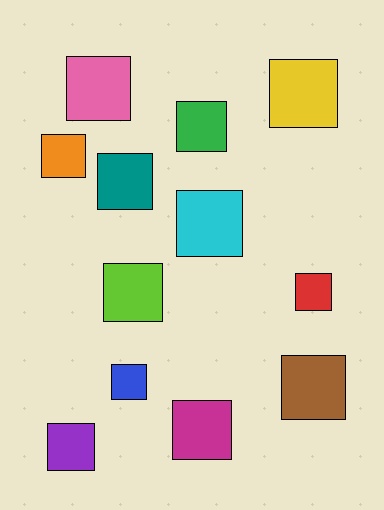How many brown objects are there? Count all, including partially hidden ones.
There is 1 brown object.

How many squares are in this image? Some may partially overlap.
There are 12 squares.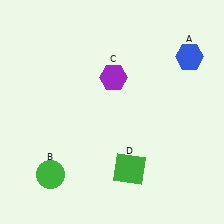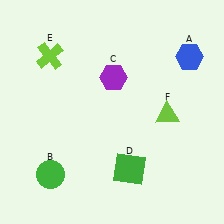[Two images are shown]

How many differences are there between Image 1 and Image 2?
There are 2 differences between the two images.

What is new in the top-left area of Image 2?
A lime cross (E) was added in the top-left area of Image 2.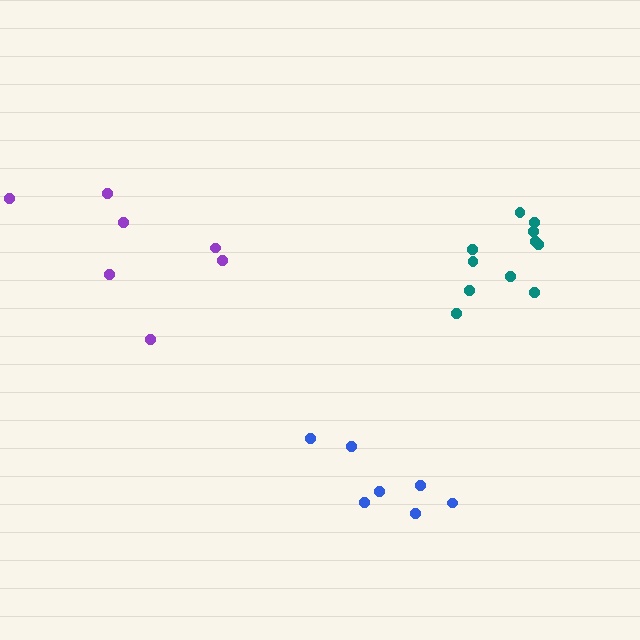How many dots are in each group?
Group 1: 7 dots, Group 2: 7 dots, Group 3: 11 dots (25 total).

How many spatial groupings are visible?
There are 3 spatial groupings.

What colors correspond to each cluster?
The clusters are colored: blue, purple, teal.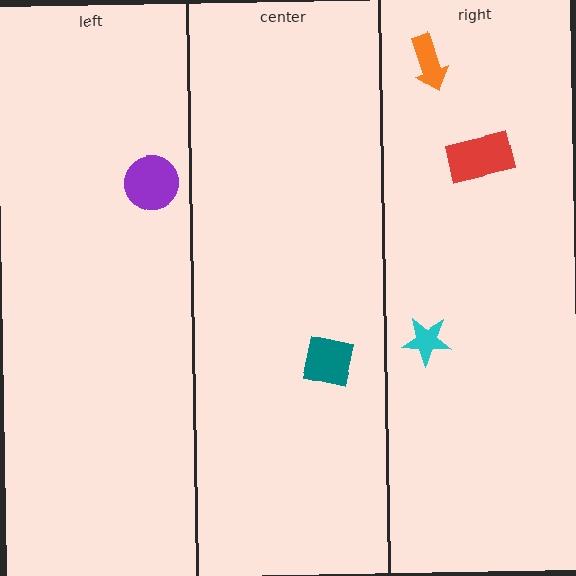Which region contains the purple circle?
The left region.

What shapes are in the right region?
The red rectangle, the orange arrow, the cyan star.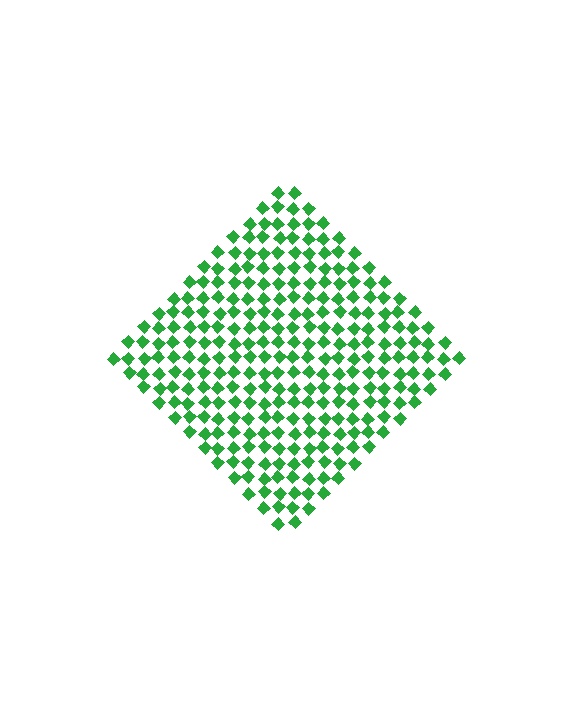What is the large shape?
The large shape is a diamond.